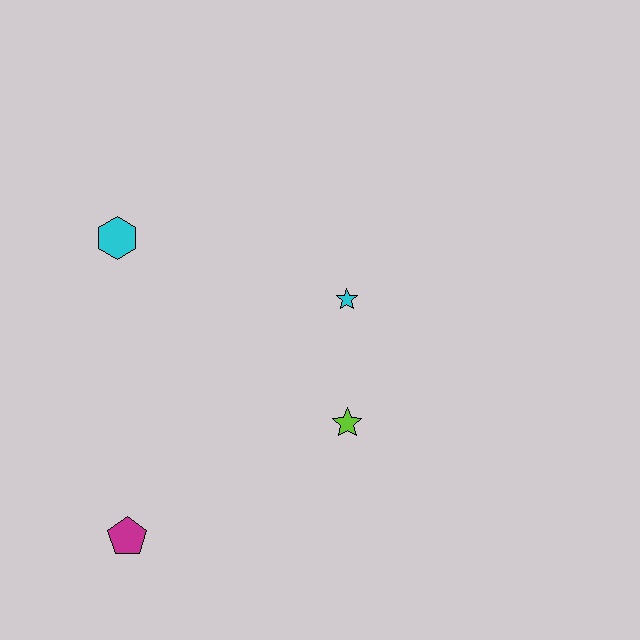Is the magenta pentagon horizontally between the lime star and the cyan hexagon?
Yes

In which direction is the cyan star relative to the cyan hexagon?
The cyan star is to the right of the cyan hexagon.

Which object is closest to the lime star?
The cyan star is closest to the lime star.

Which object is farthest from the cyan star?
The magenta pentagon is farthest from the cyan star.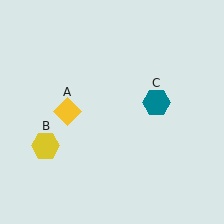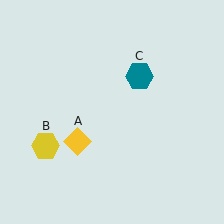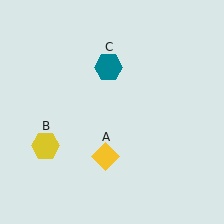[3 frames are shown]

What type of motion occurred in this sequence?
The yellow diamond (object A), teal hexagon (object C) rotated counterclockwise around the center of the scene.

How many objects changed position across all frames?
2 objects changed position: yellow diamond (object A), teal hexagon (object C).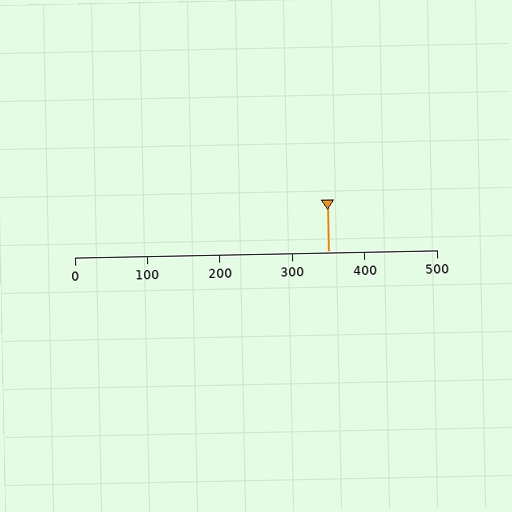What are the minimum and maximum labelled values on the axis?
The axis runs from 0 to 500.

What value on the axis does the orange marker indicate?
The marker indicates approximately 350.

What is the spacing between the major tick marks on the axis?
The major ticks are spaced 100 apart.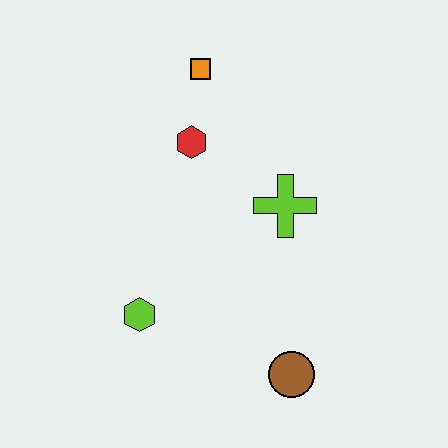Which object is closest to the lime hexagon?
The brown circle is closest to the lime hexagon.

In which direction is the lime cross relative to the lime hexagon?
The lime cross is to the right of the lime hexagon.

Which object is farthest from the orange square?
The brown circle is farthest from the orange square.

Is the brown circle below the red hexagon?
Yes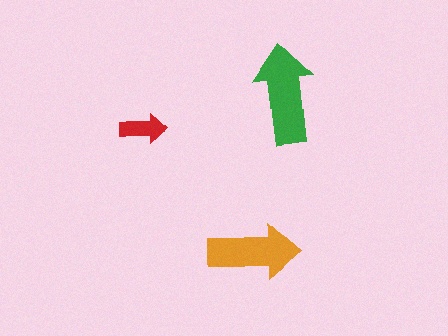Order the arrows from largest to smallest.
the green one, the orange one, the red one.